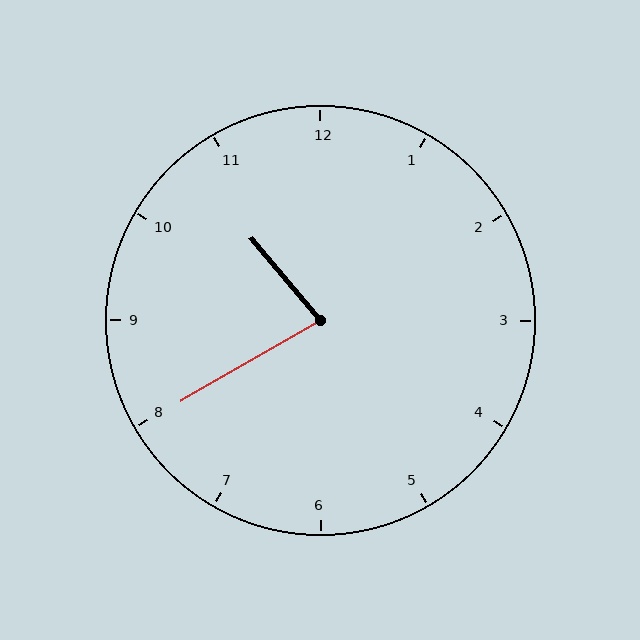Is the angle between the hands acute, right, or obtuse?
It is acute.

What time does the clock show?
10:40.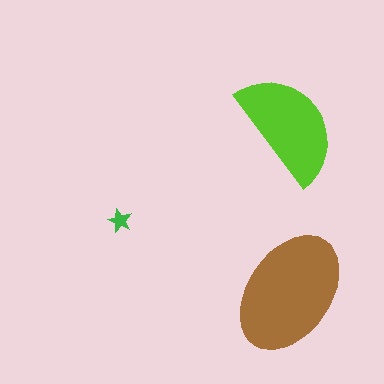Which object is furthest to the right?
The lime semicircle is rightmost.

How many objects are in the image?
There are 3 objects in the image.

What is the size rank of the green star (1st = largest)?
3rd.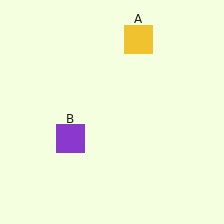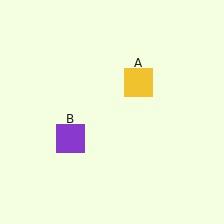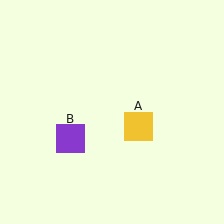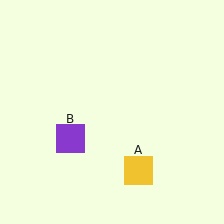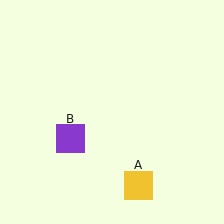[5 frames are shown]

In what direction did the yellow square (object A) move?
The yellow square (object A) moved down.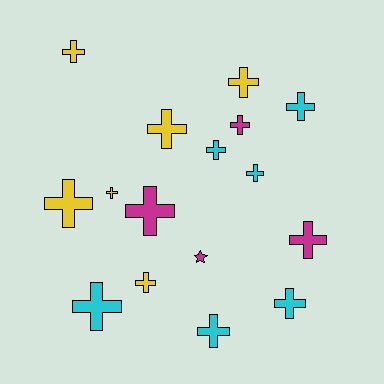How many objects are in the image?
There are 16 objects.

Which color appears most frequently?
Cyan, with 6 objects.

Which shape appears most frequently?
Cross, with 15 objects.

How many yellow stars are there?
There are no yellow stars.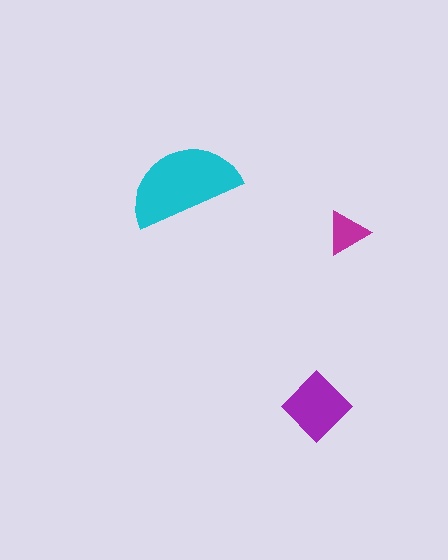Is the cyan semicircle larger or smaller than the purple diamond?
Larger.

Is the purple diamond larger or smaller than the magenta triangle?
Larger.